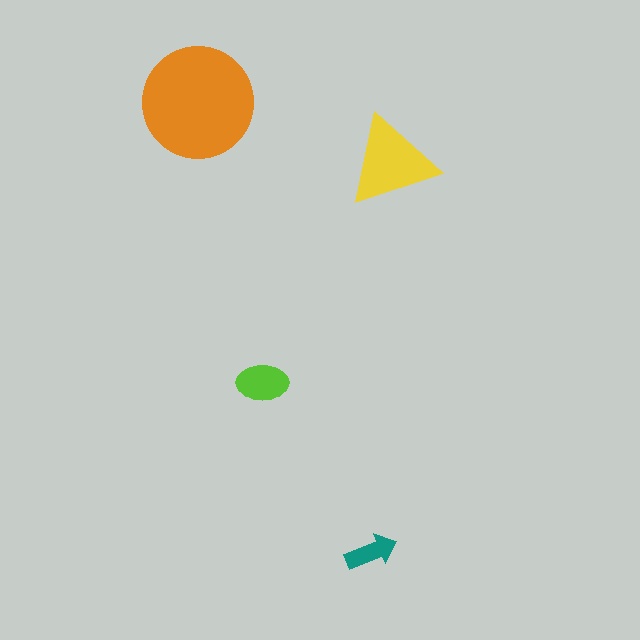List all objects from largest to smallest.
The orange circle, the yellow triangle, the lime ellipse, the teal arrow.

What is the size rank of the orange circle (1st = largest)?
1st.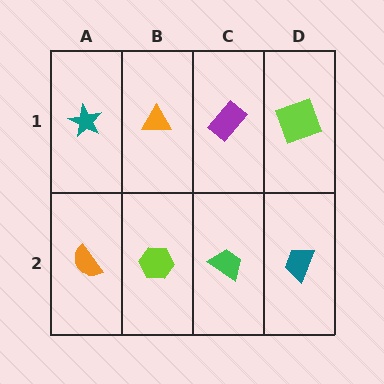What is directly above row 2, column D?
A lime square.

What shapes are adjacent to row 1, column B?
A lime hexagon (row 2, column B), a teal star (row 1, column A), a purple rectangle (row 1, column C).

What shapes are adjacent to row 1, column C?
A green trapezoid (row 2, column C), an orange triangle (row 1, column B), a lime square (row 1, column D).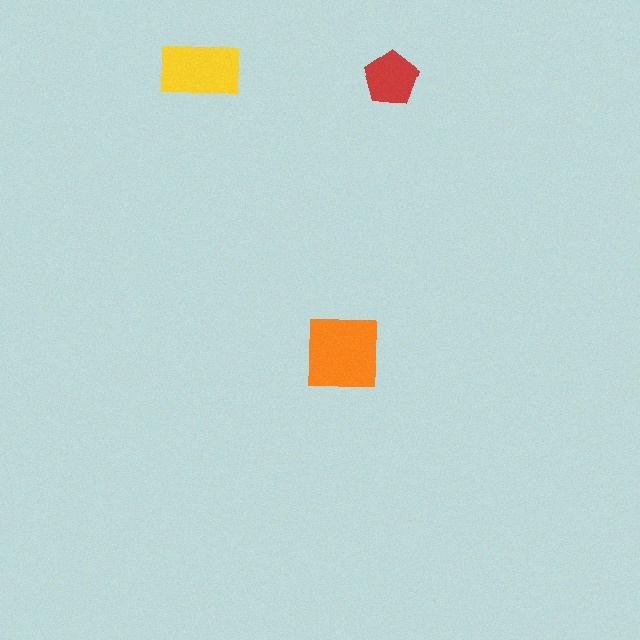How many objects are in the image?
There are 3 objects in the image.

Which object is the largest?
The orange square.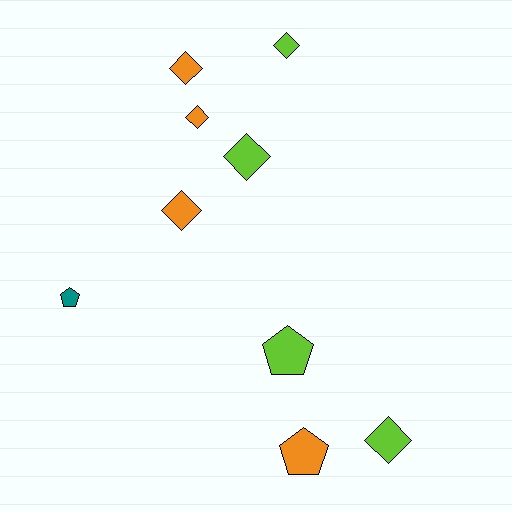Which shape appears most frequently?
Diamond, with 6 objects.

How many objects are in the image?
There are 9 objects.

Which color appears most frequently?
Orange, with 4 objects.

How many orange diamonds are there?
There are 3 orange diamonds.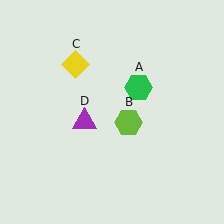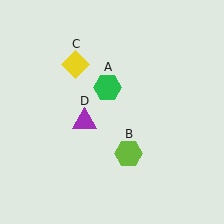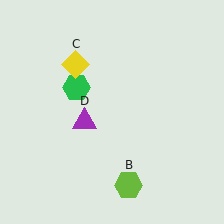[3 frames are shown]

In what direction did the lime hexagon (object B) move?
The lime hexagon (object B) moved down.